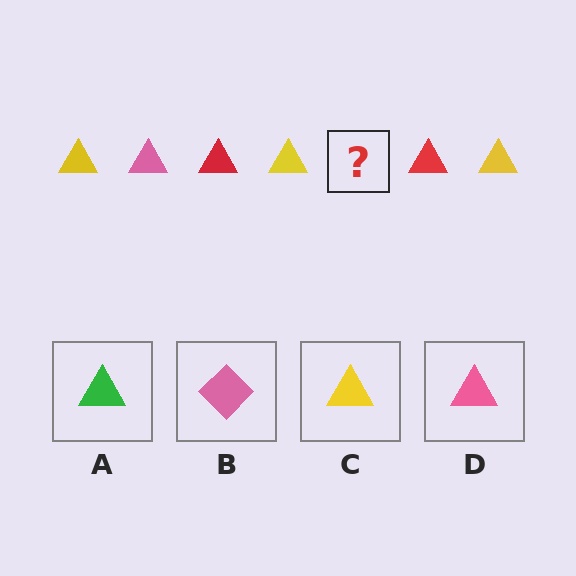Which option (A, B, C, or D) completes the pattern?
D.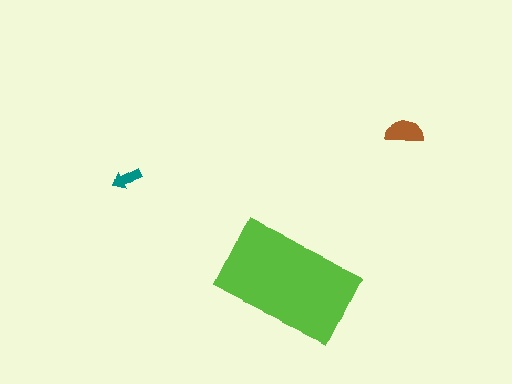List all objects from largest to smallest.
The lime rectangle, the brown semicircle, the teal arrow.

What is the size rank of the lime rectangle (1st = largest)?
1st.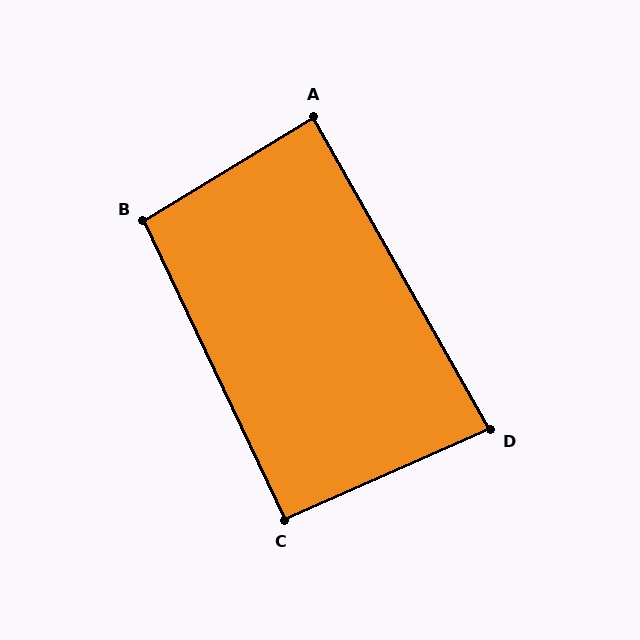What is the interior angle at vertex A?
Approximately 88 degrees (approximately right).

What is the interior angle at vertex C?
Approximately 92 degrees (approximately right).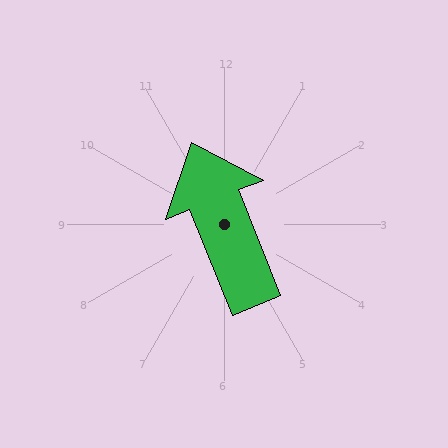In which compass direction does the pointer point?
North.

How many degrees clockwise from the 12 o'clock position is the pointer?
Approximately 338 degrees.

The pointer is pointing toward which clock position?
Roughly 11 o'clock.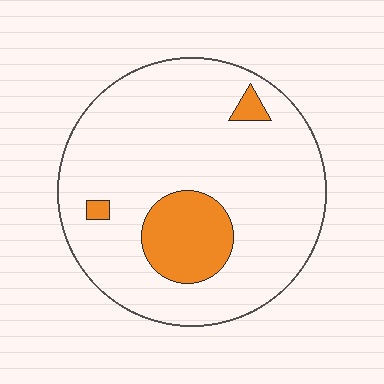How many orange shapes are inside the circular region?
3.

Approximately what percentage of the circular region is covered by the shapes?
Approximately 15%.